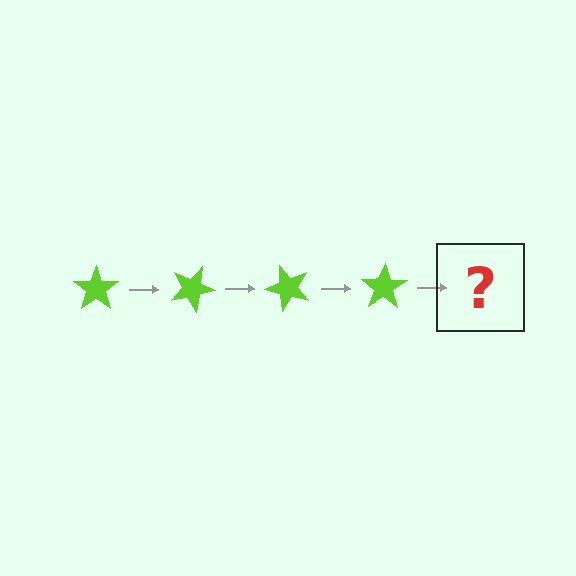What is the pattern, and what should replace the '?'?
The pattern is that the star rotates 25 degrees each step. The '?' should be a lime star rotated 100 degrees.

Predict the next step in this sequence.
The next step is a lime star rotated 100 degrees.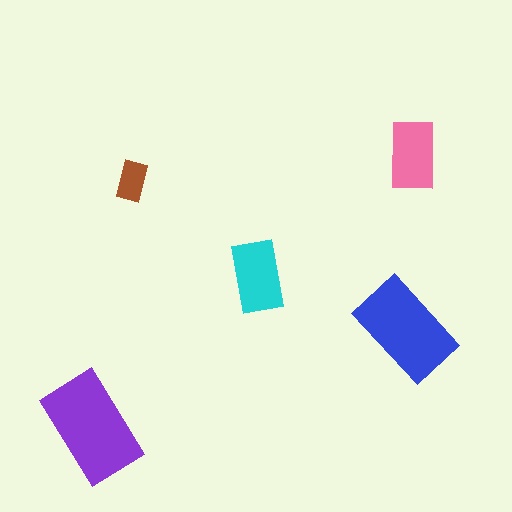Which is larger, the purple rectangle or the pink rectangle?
The purple one.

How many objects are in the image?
There are 5 objects in the image.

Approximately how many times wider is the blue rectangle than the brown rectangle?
About 2.5 times wider.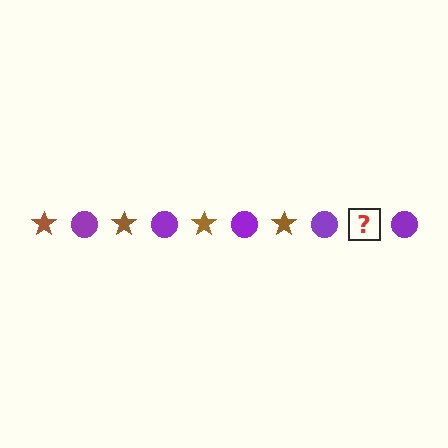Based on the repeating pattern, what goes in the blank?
The blank should be a brown star.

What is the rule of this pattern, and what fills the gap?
The rule is that the pattern alternates between brown star and purple circle. The gap should be filled with a brown star.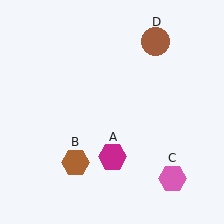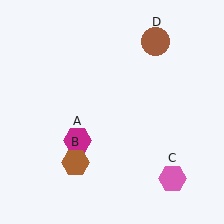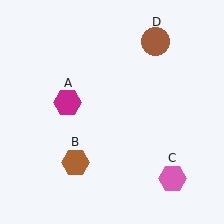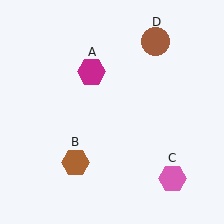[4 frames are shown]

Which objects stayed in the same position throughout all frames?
Brown hexagon (object B) and pink hexagon (object C) and brown circle (object D) remained stationary.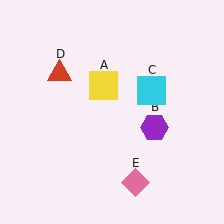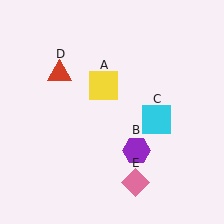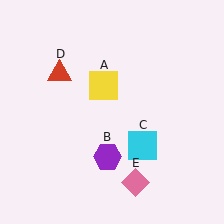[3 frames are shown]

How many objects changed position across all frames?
2 objects changed position: purple hexagon (object B), cyan square (object C).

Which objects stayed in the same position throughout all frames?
Yellow square (object A) and red triangle (object D) and pink diamond (object E) remained stationary.